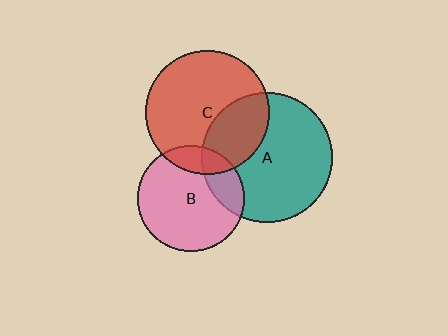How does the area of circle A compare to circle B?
Approximately 1.5 times.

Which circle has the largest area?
Circle A (teal).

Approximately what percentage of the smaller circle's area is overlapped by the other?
Approximately 30%.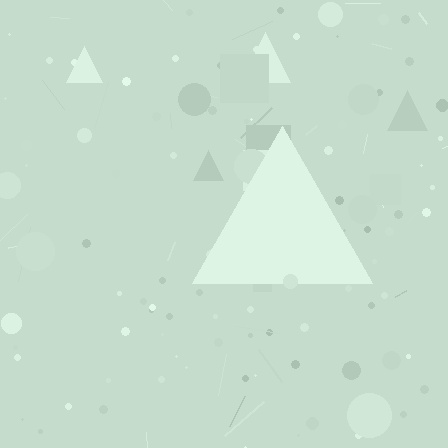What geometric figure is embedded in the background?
A triangle is embedded in the background.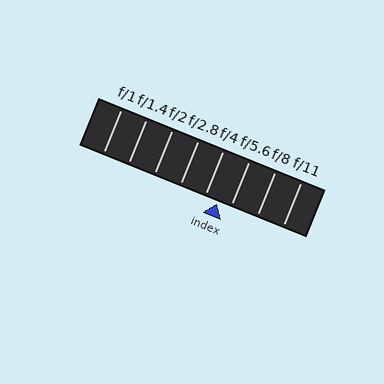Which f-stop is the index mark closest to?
The index mark is closest to f/5.6.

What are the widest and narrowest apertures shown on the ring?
The widest aperture shown is f/1 and the narrowest is f/11.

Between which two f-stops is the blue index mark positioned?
The index mark is between f/4 and f/5.6.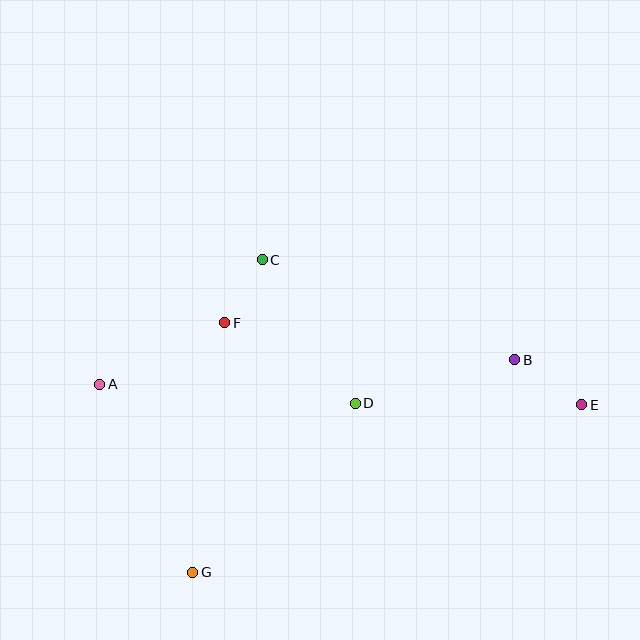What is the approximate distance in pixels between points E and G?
The distance between E and G is approximately 423 pixels.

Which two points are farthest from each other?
Points A and E are farthest from each other.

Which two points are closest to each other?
Points C and F are closest to each other.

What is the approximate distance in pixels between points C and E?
The distance between C and E is approximately 351 pixels.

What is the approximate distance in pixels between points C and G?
The distance between C and G is approximately 320 pixels.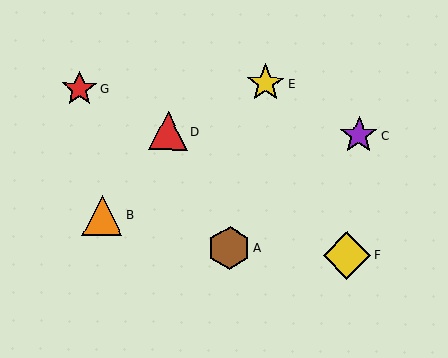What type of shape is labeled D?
Shape D is a red triangle.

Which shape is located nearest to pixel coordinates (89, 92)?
The red star (labeled G) at (79, 89) is nearest to that location.